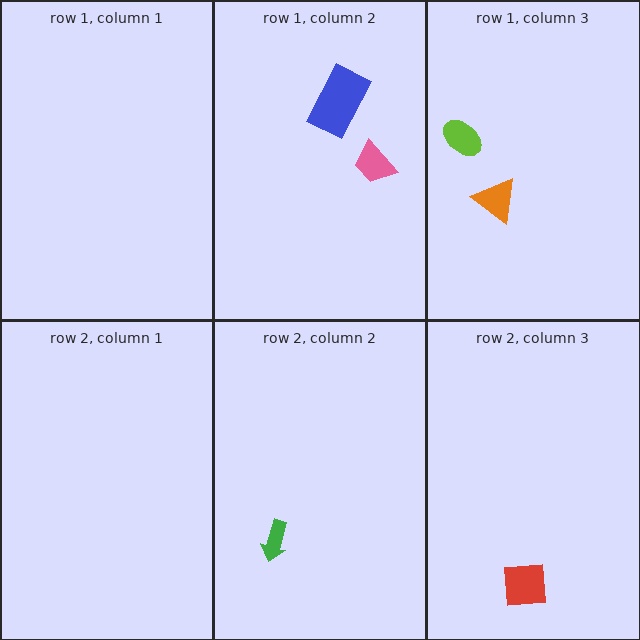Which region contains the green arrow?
The row 2, column 2 region.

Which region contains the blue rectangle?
The row 1, column 2 region.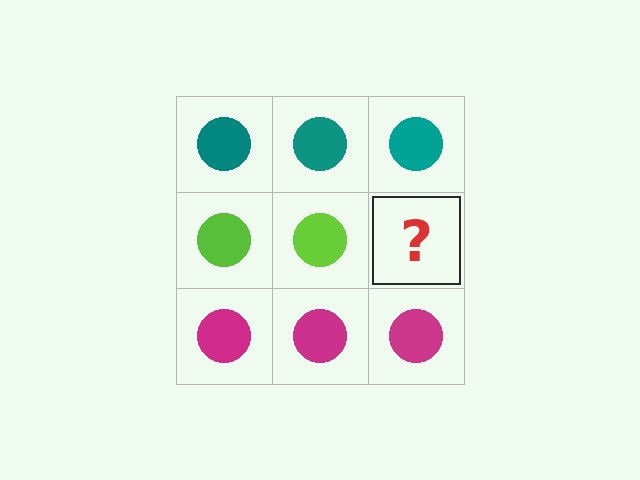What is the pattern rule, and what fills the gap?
The rule is that each row has a consistent color. The gap should be filled with a lime circle.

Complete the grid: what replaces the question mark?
The question mark should be replaced with a lime circle.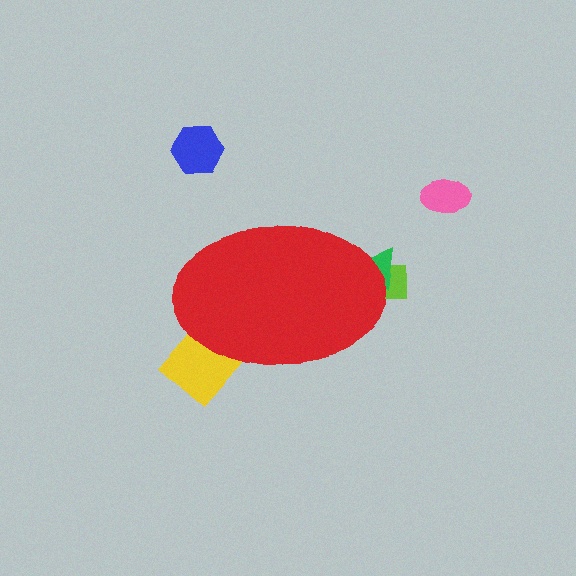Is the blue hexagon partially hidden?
No, the blue hexagon is fully visible.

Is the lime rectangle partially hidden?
Yes, the lime rectangle is partially hidden behind the red ellipse.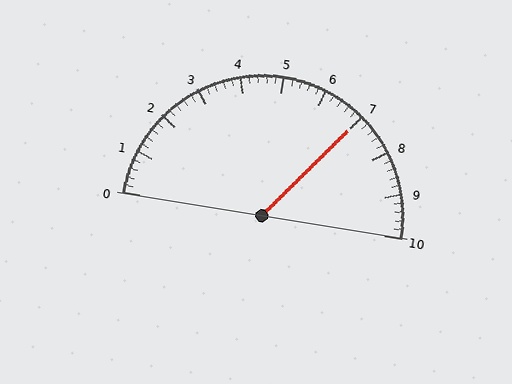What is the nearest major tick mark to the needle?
The nearest major tick mark is 7.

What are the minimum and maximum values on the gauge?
The gauge ranges from 0 to 10.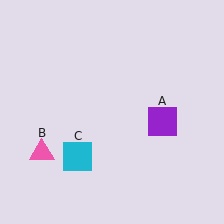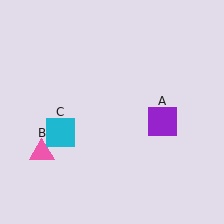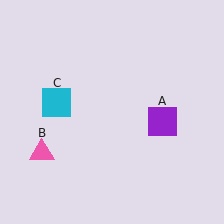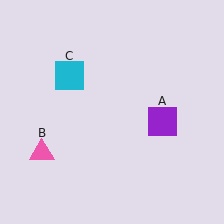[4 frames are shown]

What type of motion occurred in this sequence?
The cyan square (object C) rotated clockwise around the center of the scene.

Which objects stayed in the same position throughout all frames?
Purple square (object A) and pink triangle (object B) remained stationary.